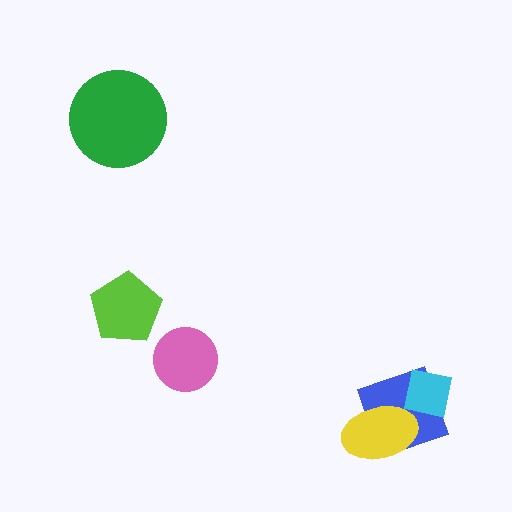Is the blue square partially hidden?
Yes, it is partially covered by another shape.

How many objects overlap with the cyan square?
1 object overlaps with the cyan square.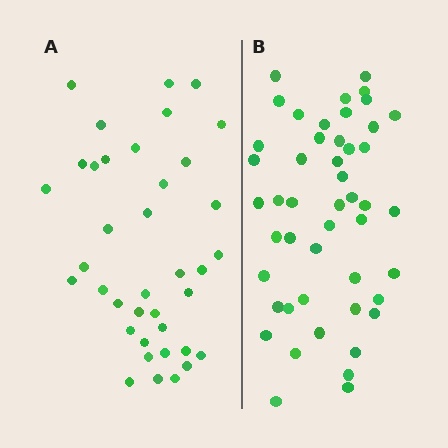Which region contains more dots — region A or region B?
Region B (the right region) has more dots.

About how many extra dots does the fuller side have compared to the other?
Region B has roughly 10 or so more dots than region A.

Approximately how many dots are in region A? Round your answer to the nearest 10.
About 40 dots. (The exact count is 38, which rounds to 40.)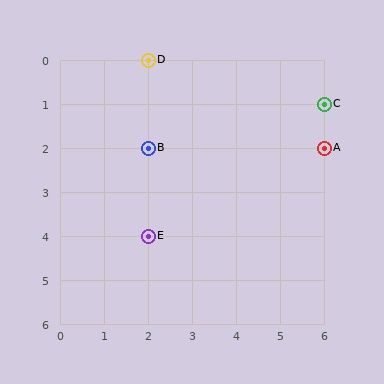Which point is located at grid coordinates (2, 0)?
Point D is at (2, 0).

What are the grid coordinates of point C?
Point C is at grid coordinates (6, 1).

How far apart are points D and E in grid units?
Points D and E are 4 rows apart.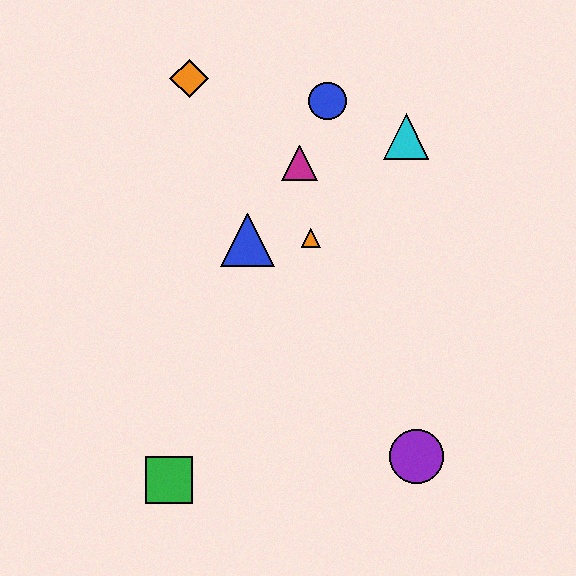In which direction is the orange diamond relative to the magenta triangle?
The orange diamond is to the left of the magenta triangle.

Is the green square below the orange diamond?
Yes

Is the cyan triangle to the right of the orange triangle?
Yes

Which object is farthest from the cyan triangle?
The green square is farthest from the cyan triangle.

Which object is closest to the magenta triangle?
The blue circle is closest to the magenta triangle.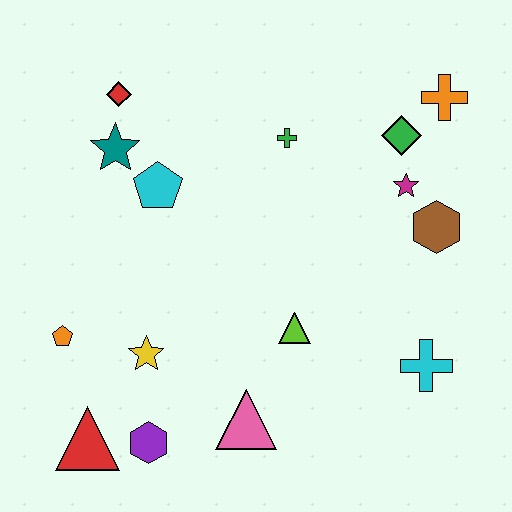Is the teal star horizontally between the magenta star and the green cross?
No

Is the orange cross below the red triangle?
No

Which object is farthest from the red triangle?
The orange cross is farthest from the red triangle.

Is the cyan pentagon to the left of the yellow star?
No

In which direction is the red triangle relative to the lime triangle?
The red triangle is to the left of the lime triangle.